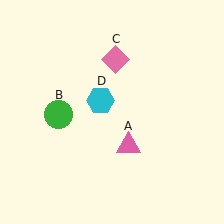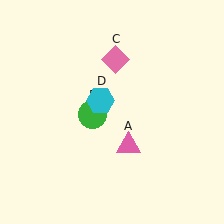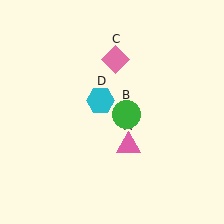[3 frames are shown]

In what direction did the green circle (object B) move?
The green circle (object B) moved right.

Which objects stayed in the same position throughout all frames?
Pink triangle (object A) and pink diamond (object C) and cyan hexagon (object D) remained stationary.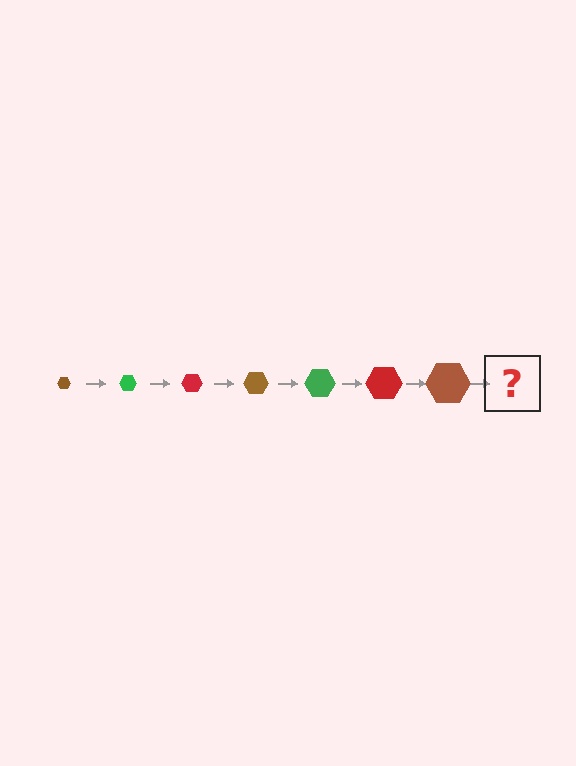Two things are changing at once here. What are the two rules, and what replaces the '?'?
The two rules are that the hexagon grows larger each step and the color cycles through brown, green, and red. The '?' should be a green hexagon, larger than the previous one.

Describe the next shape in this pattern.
It should be a green hexagon, larger than the previous one.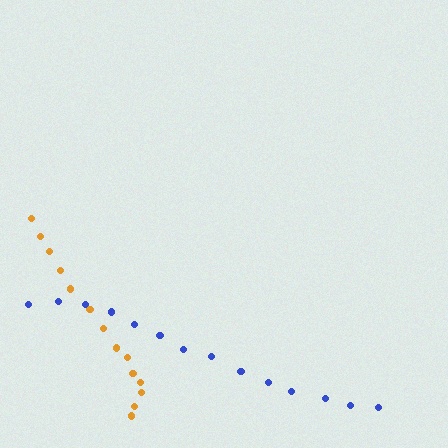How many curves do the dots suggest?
There are 2 distinct paths.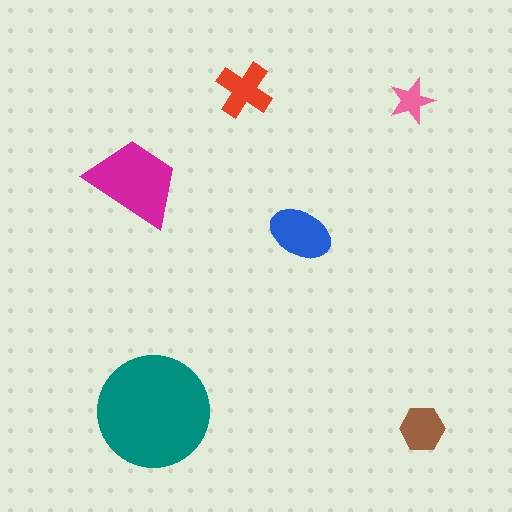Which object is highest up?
The red cross is topmost.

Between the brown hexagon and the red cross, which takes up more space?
The red cross.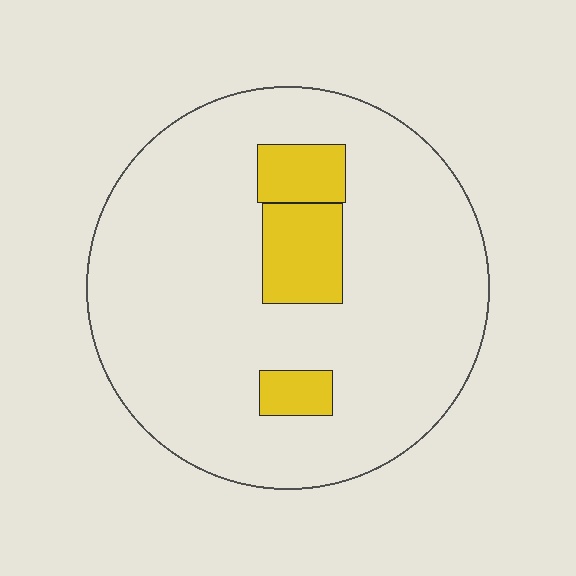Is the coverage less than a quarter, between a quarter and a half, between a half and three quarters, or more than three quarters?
Less than a quarter.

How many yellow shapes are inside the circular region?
3.